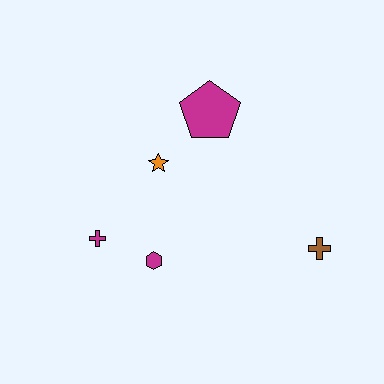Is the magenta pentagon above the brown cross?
Yes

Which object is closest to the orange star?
The magenta pentagon is closest to the orange star.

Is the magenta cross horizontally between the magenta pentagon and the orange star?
No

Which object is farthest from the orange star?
The brown cross is farthest from the orange star.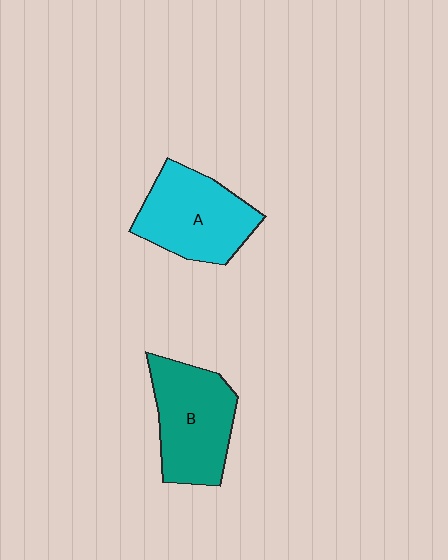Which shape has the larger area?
Shape B (teal).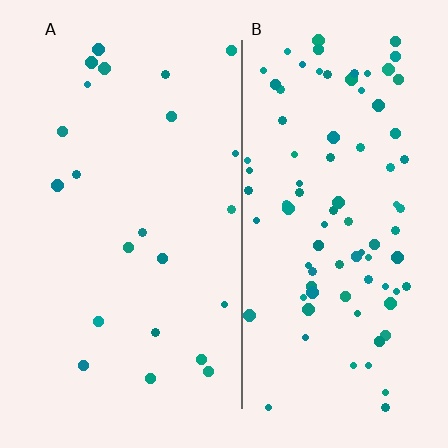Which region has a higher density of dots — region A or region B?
B (the right).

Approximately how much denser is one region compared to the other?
Approximately 3.9× — region B over region A.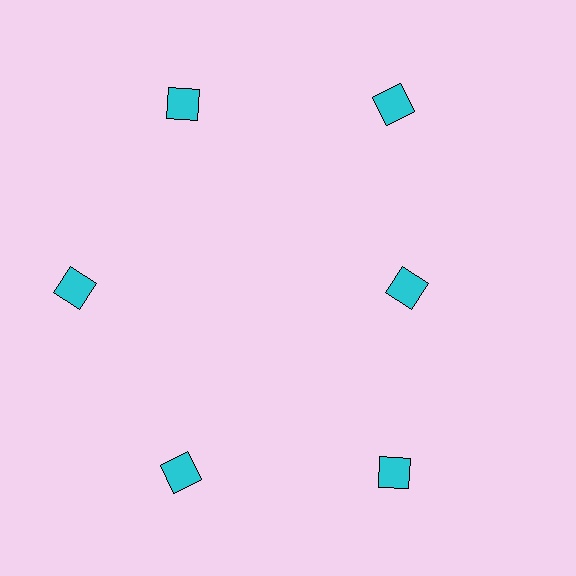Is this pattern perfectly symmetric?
No. The 6 cyan diamonds are arranged in a ring, but one element near the 3 o'clock position is pulled inward toward the center, breaking the 6-fold rotational symmetry.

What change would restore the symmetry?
The symmetry would be restored by moving it outward, back onto the ring so that all 6 diamonds sit at equal angles and equal distance from the center.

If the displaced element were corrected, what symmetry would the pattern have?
It would have 6-fold rotational symmetry — the pattern would map onto itself every 60 degrees.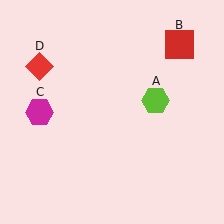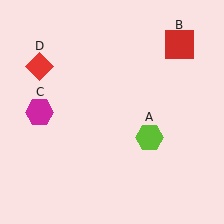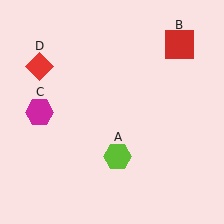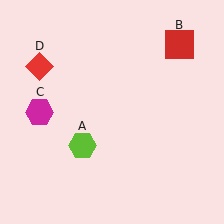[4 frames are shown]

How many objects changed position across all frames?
1 object changed position: lime hexagon (object A).